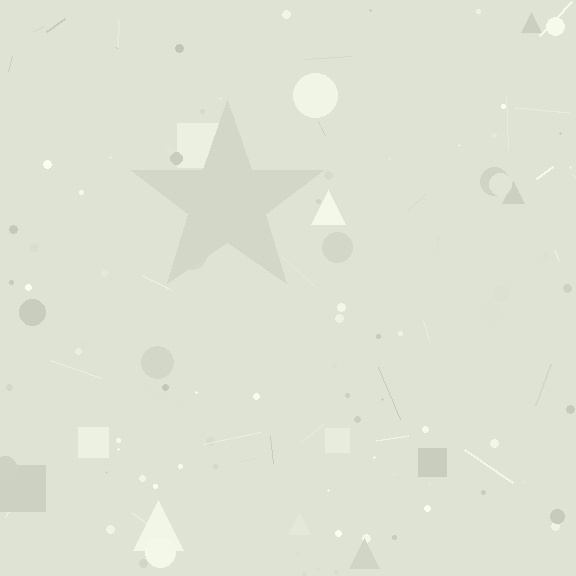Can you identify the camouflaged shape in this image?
The camouflaged shape is a star.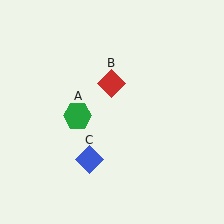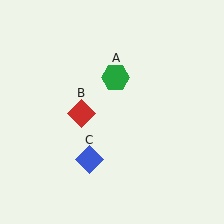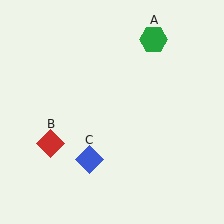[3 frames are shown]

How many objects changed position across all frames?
2 objects changed position: green hexagon (object A), red diamond (object B).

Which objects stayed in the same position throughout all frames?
Blue diamond (object C) remained stationary.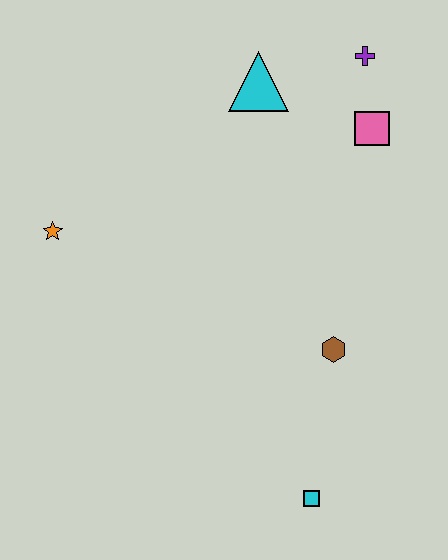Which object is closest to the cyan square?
The brown hexagon is closest to the cyan square.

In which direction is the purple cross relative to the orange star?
The purple cross is to the right of the orange star.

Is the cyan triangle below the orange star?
No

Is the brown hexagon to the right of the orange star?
Yes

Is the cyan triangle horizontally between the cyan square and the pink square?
No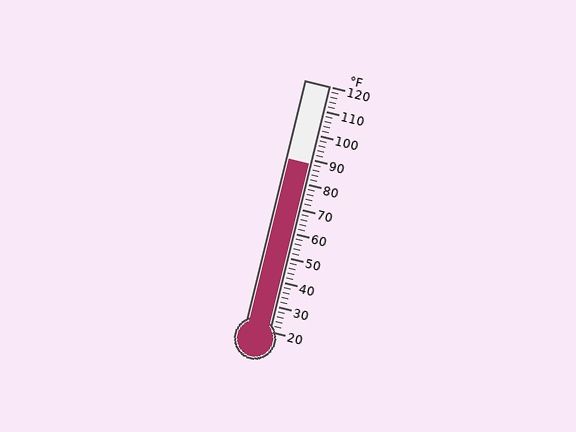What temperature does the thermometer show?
The thermometer shows approximately 88°F.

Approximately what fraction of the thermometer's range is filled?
The thermometer is filled to approximately 70% of its range.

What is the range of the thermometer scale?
The thermometer scale ranges from 20°F to 120°F.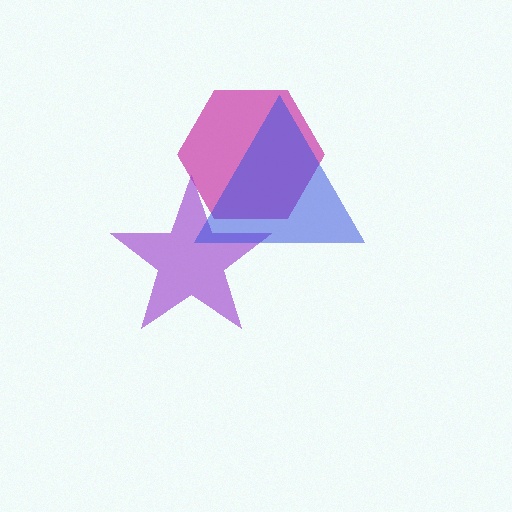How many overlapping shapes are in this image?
There are 3 overlapping shapes in the image.